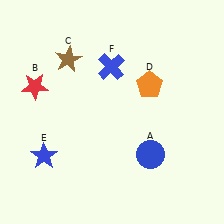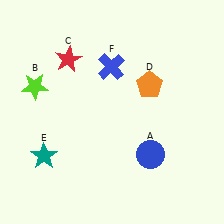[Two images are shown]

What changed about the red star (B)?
In Image 1, B is red. In Image 2, it changed to lime.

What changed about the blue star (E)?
In Image 1, E is blue. In Image 2, it changed to teal.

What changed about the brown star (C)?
In Image 1, C is brown. In Image 2, it changed to red.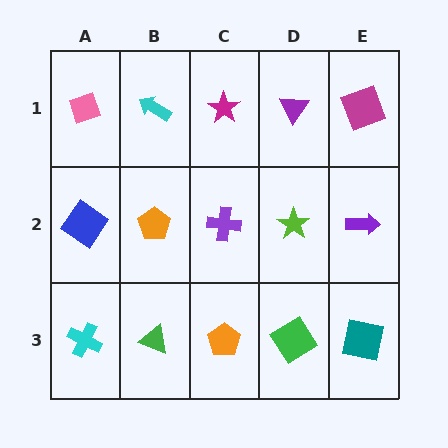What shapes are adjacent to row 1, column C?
A purple cross (row 2, column C), a cyan arrow (row 1, column B), a purple triangle (row 1, column D).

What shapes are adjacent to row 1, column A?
A blue diamond (row 2, column A), a cyan arrow (row 1, column B).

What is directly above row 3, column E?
A purple arrow.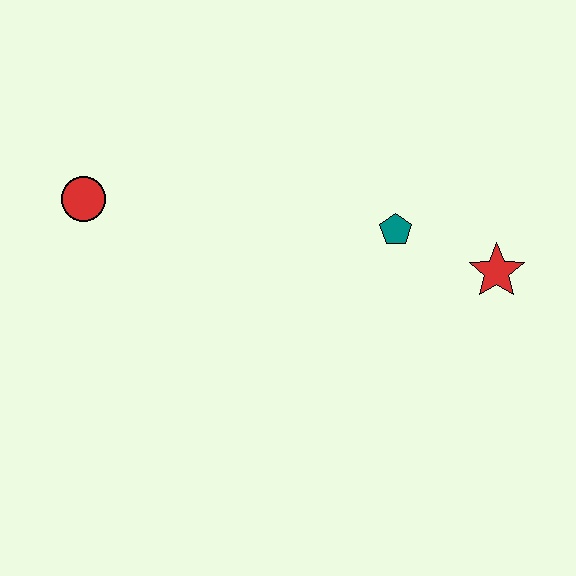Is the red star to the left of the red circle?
No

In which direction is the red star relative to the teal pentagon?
The red star is to the right of the teal pentagon.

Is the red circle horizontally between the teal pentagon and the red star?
No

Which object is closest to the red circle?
The teal pentagon is closest to the red circle.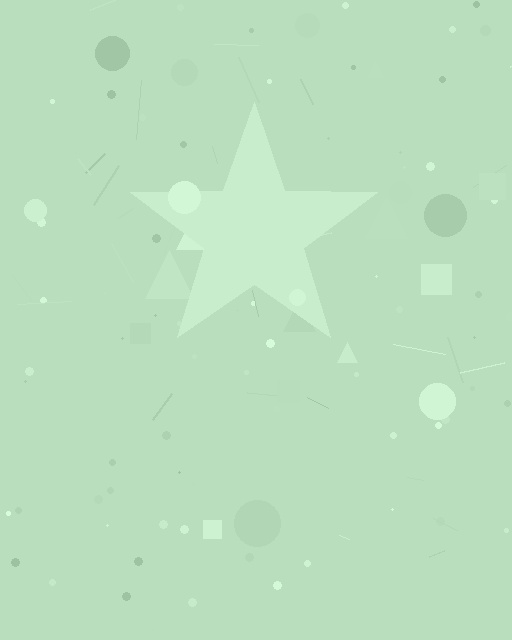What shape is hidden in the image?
A star is hidden in the image.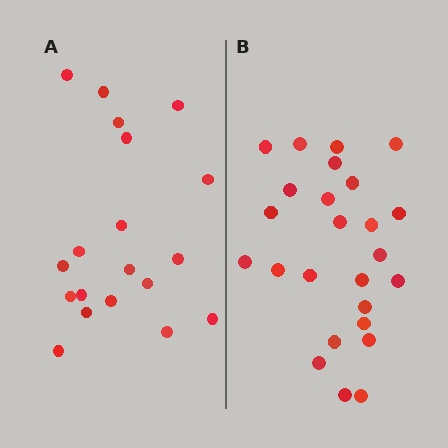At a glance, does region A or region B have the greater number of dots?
Region B (the right region) has more dots.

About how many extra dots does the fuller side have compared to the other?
Region B has about 6 more dots than region A.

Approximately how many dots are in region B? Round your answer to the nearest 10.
About 20 dots. (The exact count is 25, which rounds to 20.)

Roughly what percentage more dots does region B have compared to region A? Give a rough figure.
About 30% more.